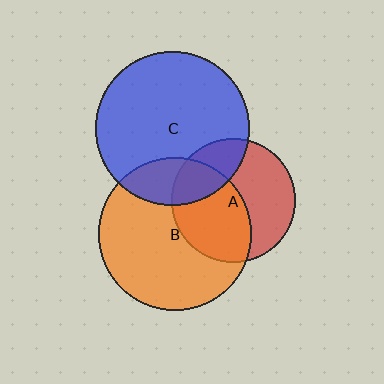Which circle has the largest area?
Circle C (blue).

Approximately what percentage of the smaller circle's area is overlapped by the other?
Approximately 25%.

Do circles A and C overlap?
Yes.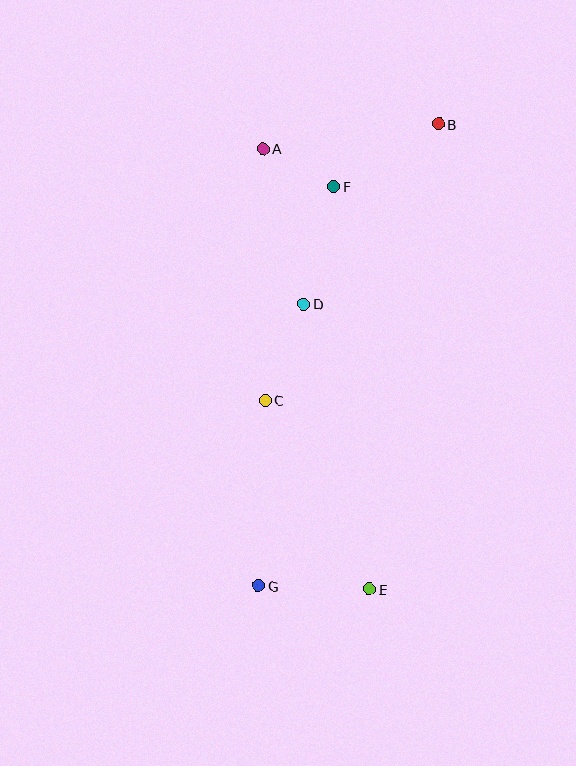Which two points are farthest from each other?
Points B and G are farthest from each other.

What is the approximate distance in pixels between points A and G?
The distance between A and G is approximately 437 pixels.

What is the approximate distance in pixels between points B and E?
The distance between B and E is approximately 470 pixels.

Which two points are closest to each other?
Points A and F are closest to each other.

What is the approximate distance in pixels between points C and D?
The distance between C and D is approximately 104 pixels.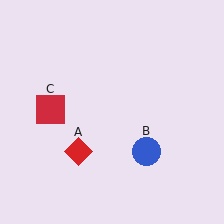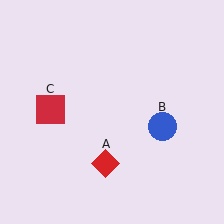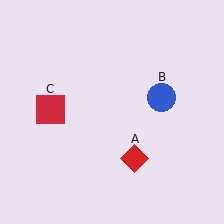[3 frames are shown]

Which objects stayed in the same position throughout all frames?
Red square (object C) remained stationary.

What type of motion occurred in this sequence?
The red diamond (object A), blue circle (object B) rotated counterclockwise around the center of the scene.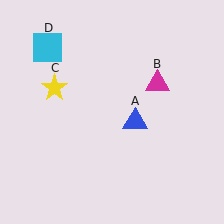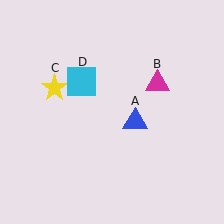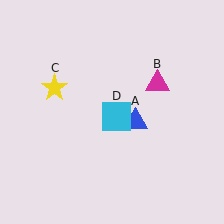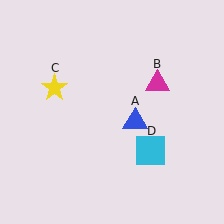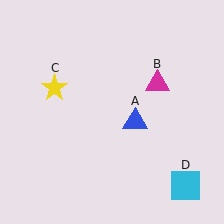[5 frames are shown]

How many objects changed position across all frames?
1 object changed position: cyan square (object D).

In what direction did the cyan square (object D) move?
The cyan square (object D) moved down and to the right.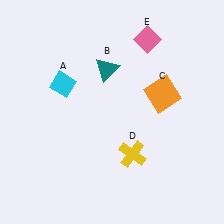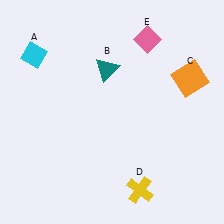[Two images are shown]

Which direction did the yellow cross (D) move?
The yellow cross (D) moved down.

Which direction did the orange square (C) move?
The orange square (C) moved right.